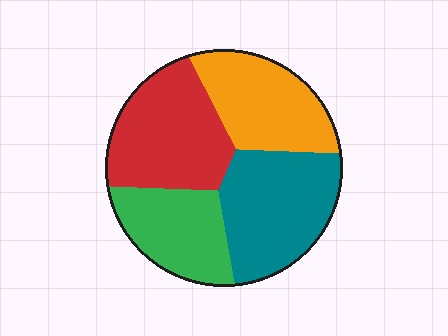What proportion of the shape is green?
Green takes up about one fifth (1/5) of the shape.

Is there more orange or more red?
Red.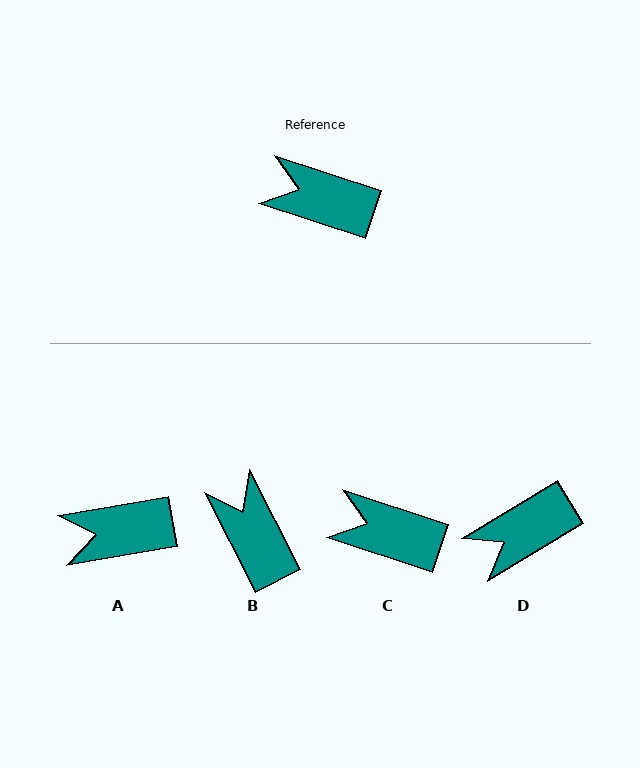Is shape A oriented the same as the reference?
No, it is off by about 28 degrees.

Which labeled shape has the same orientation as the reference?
C.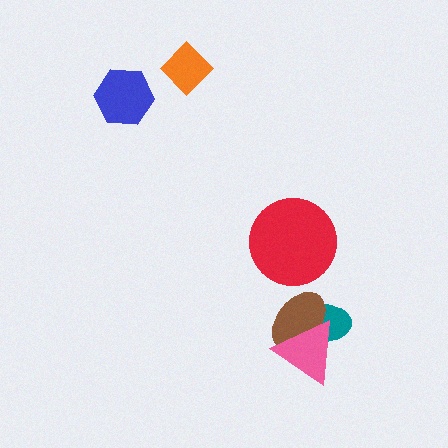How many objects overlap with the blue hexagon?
0 objects overlap with the blue hexagon.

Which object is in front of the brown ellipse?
The pink triangle is in front of the brown ellipse.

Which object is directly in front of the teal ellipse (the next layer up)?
The brown ellipse is directly in front of the teal ellipse.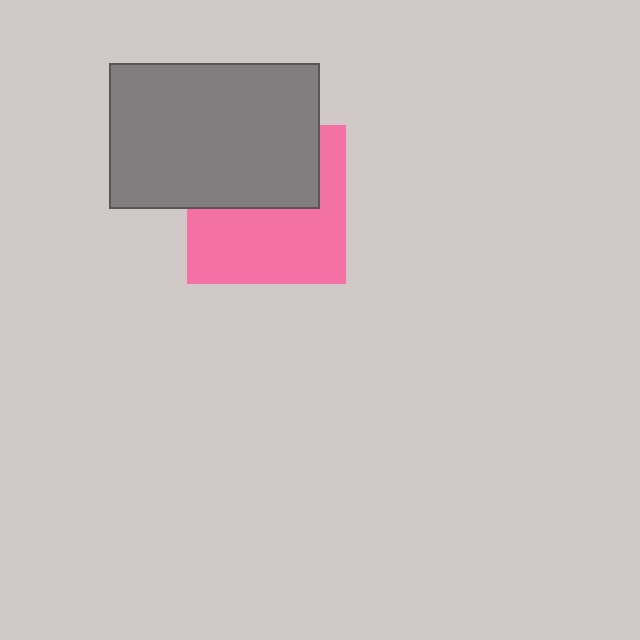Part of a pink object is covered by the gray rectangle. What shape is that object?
It is a square.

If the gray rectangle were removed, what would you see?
You would see the complete pink square.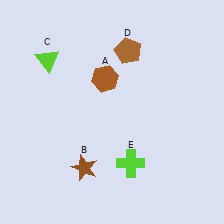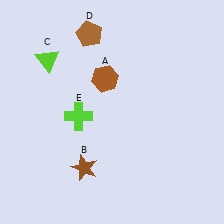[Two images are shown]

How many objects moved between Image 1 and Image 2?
2 objects moved between the two images.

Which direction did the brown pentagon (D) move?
The brown pentagon (D) moved left.